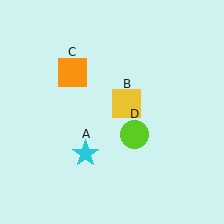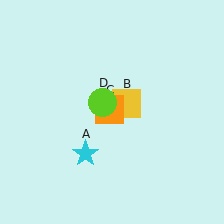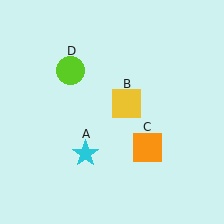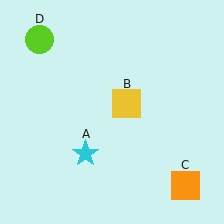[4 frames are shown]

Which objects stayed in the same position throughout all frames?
Cyan star (object A) and yellow square (object B) remained stationary.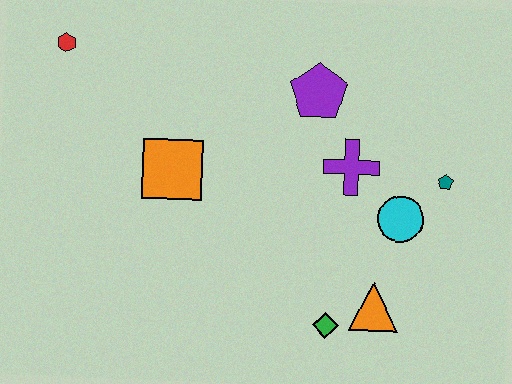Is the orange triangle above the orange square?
No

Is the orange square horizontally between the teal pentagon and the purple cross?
No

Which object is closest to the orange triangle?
The green diamond is closest to the orange triangle.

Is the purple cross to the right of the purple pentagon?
Yes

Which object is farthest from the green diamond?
The red hexagon is farthest from the green diamond.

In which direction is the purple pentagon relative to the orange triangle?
The purple pentagon is above the orange triangle.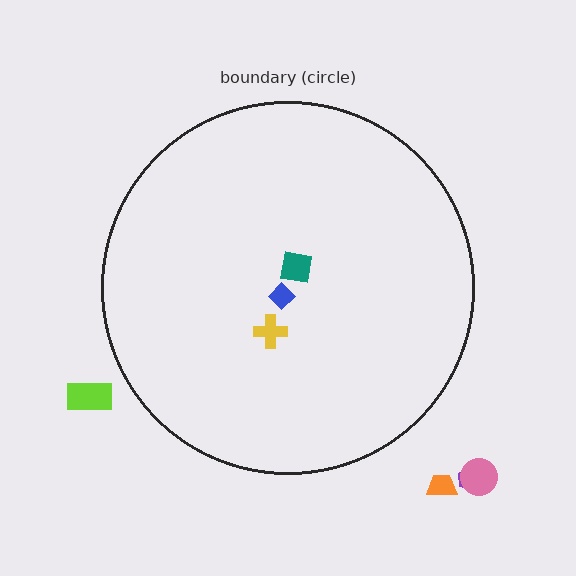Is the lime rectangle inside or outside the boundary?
Outside.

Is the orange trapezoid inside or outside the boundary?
Outside.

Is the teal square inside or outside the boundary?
Inside.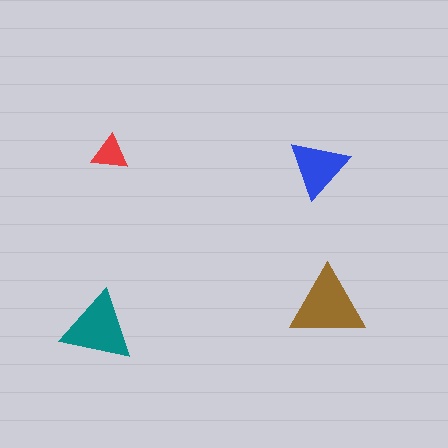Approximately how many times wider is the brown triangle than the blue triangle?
About 1.5 times wider.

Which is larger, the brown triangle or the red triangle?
The brown one.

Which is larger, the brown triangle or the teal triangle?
The brown one.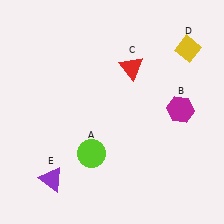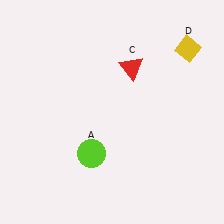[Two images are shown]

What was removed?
The purple triangle (E), the magenta hexagon (B) were removed in Image 2.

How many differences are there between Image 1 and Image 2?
There are 2 differences between the two images.